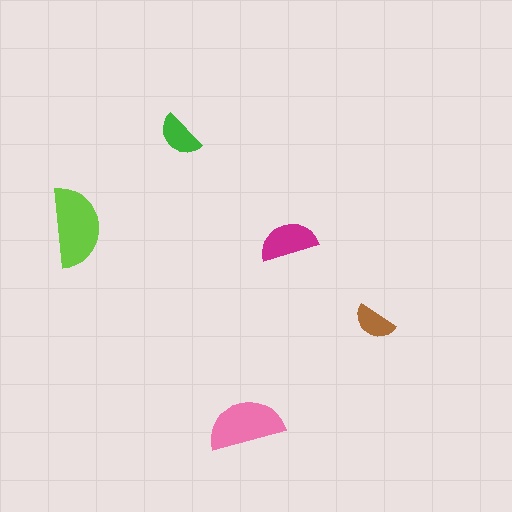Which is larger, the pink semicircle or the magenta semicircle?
The pink one.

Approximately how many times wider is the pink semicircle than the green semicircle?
About 1.5 times wider.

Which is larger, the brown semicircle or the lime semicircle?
The lime one.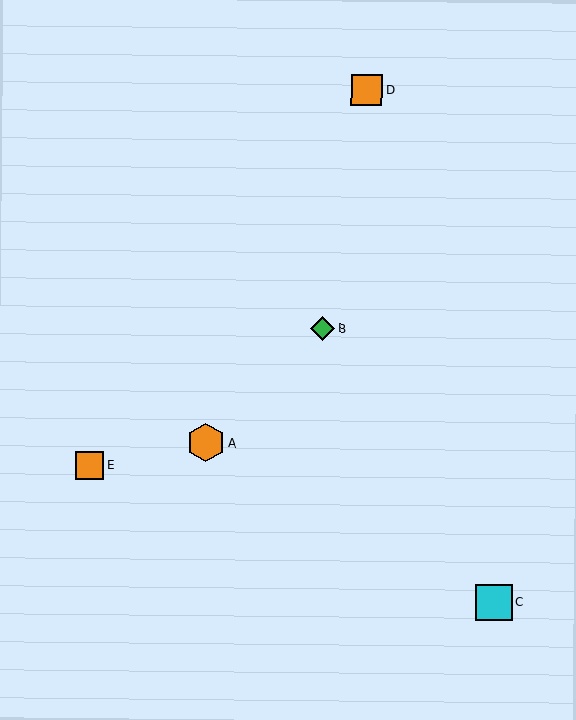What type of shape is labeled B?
Shape B is a green diamond.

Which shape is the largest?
The orange hexagon (labeled A) is the largest.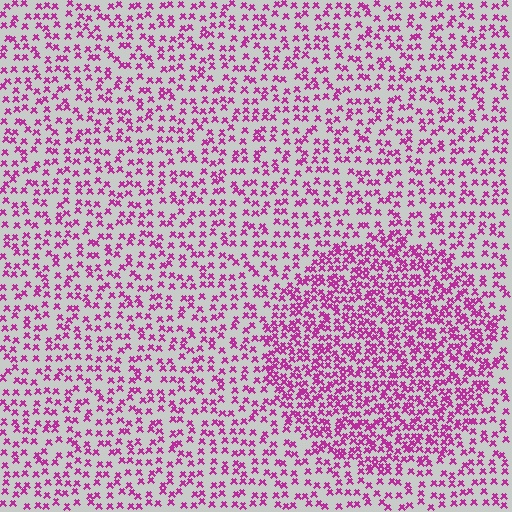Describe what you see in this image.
The image contains small magenta elements arranged at two different densities. A circle-shaped region is visible where the elements are more densely packed than the surrounding area.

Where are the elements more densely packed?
The elements are more densely packed inside the circle boundary.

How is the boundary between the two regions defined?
The boundary is defined by a change in element density (approximately 1.9x ratio). All elements are the same color, size, and shape.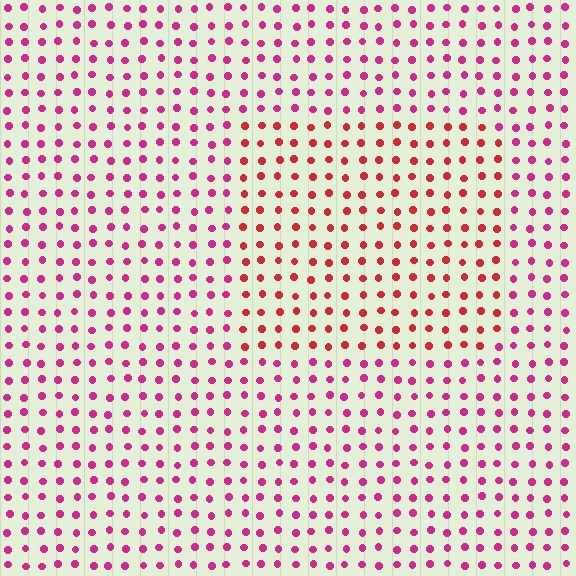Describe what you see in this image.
The image is filled with small magenta elements in a uniform arrangement. A rectangle-shaped region is visible where the elements are tinted to a slightly different hue, forming a subtle color boundary.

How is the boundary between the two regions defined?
The boundary is defined purely by a slight shift in hue (about 34 degrees). Spacing, size, and orientation are identical on both sides.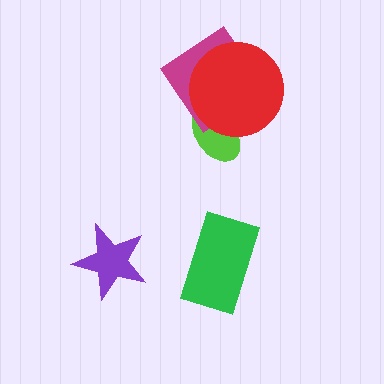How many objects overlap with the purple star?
0 objects overlap with the purple star.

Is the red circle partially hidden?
No, no other shape covers it.